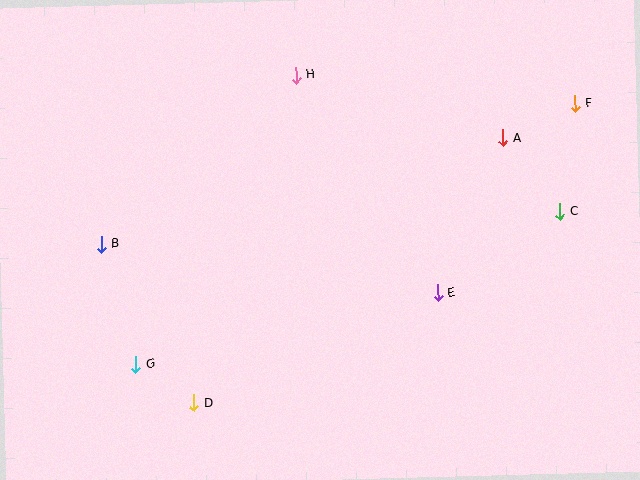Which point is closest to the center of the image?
Point E at (438, 292) is closest to the center.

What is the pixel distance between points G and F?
The distance between G and F is 511 pixels.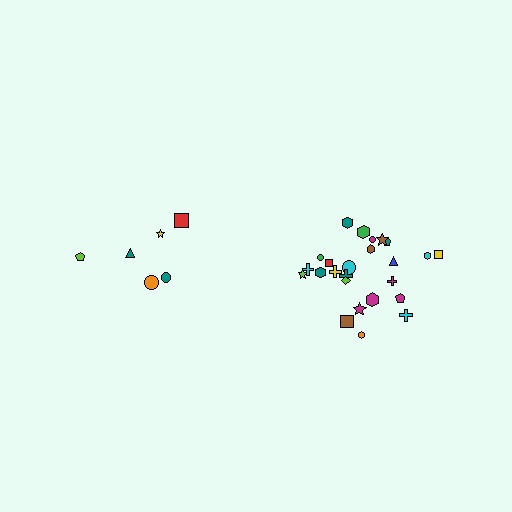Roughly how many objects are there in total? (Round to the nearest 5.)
Roughly 30 objects in total.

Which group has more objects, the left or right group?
The right group.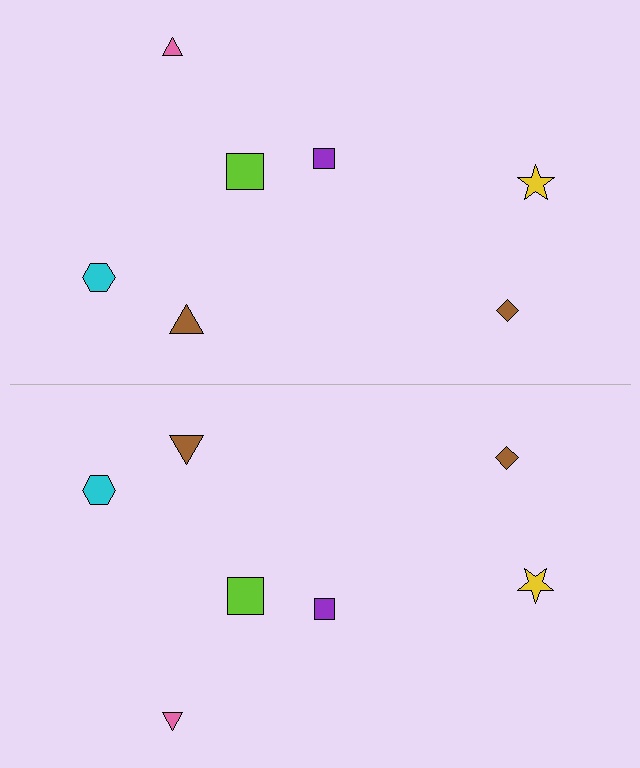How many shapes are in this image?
There are 14 shapes in this image.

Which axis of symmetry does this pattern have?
The pattern has a horizontal axis of symmetry running through the center of the image.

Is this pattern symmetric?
Yes, this pattern has bilateral (reflection) symmetry.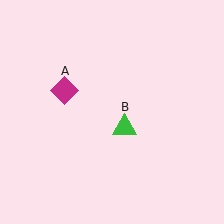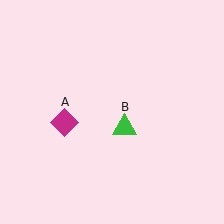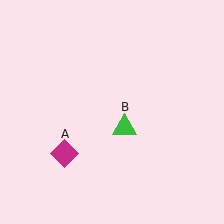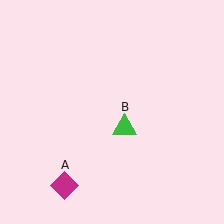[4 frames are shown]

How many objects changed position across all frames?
1 object changed position: magenta diamond (object A).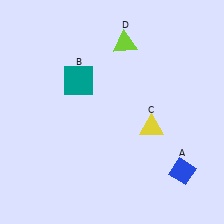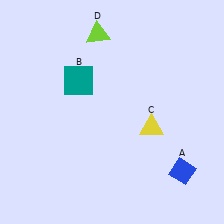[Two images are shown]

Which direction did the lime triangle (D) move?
The lime triangle (D) moved left.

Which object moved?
The lime triangle (D) moved left.